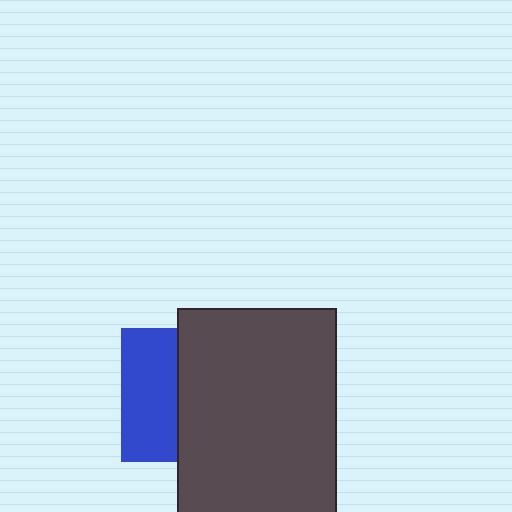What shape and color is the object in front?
The object in front is a dark gray rectangle.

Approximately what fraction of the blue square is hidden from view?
Roughly 58% of the blue square is hidden behind the dark gray rectangle.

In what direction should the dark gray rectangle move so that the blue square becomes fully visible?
The dark gray rectangle should move right. That is the shortest direction to clear the overlap and leave the blue square fully visible.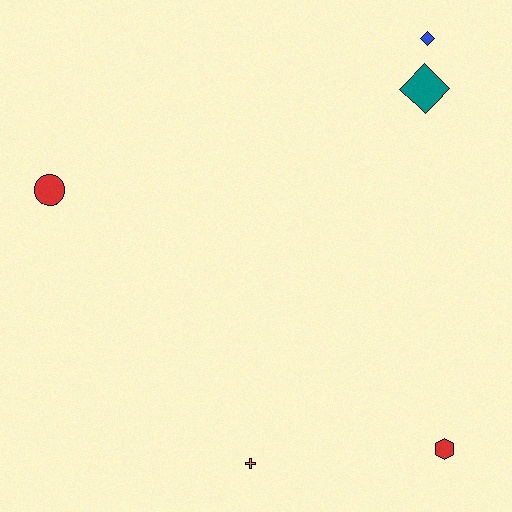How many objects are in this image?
There are 5 objects.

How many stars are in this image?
There are no stars.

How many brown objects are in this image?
There are no brown objects.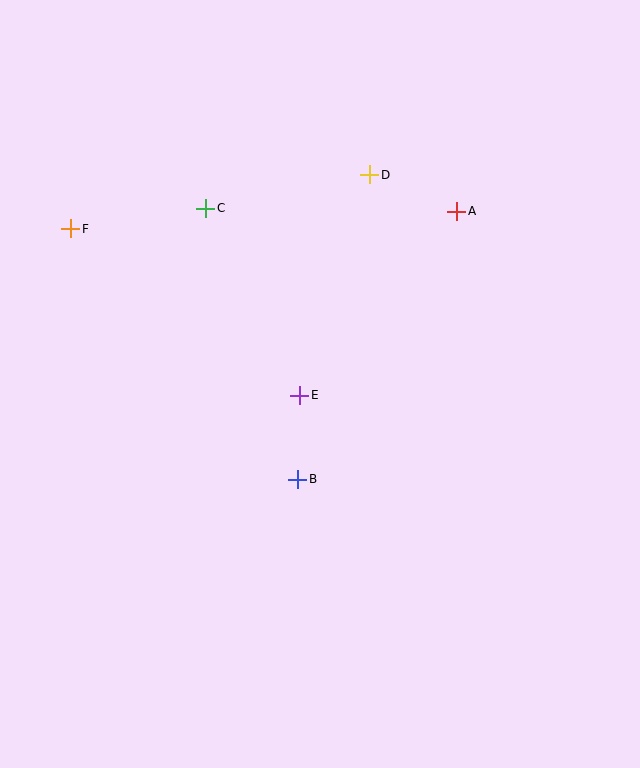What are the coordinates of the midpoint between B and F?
The midpoint between B and F is at (184, 354).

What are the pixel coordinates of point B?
Point B is at (298, 479).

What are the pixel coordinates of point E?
Point E is at (300, 395).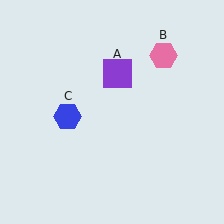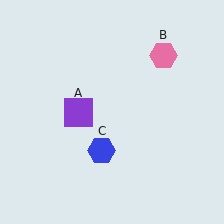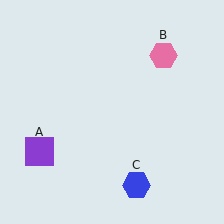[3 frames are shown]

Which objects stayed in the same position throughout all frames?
Pink hexagon (object B) remained stationary.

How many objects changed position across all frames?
2 objects changed position: purple square (object A), blue hexagon (object C).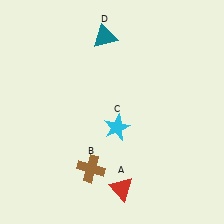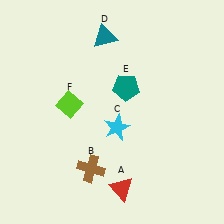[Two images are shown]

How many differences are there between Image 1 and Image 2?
There are 2 differences between the two images.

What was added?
A teal pentagon (E), a lime diamond (F) were added in Image 2.